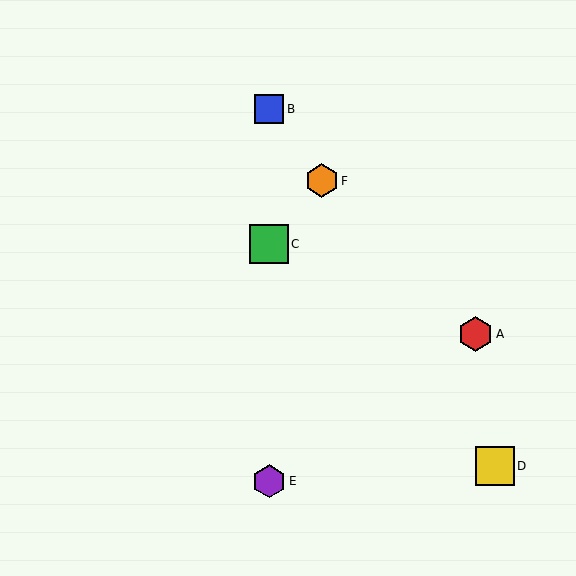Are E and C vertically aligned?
Yes, both are at x≈269.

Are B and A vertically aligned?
No, B is at x≈269 and A is at x≈476.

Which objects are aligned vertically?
Objects B, C, E are aligned vertically.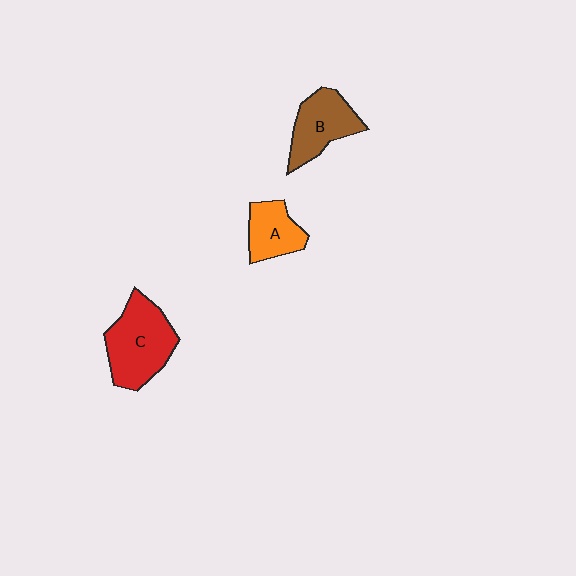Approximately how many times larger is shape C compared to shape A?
Approximately 1.7 times.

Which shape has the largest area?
Shape C (red).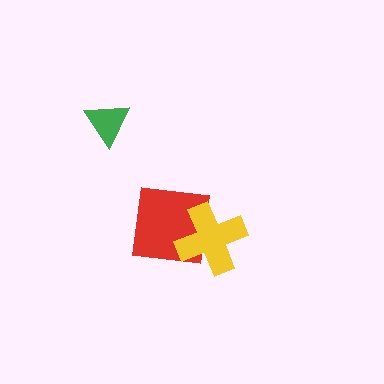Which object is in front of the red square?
The yellow cross is in front of the red square.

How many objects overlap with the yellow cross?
1 object overlaps with the yellow cross.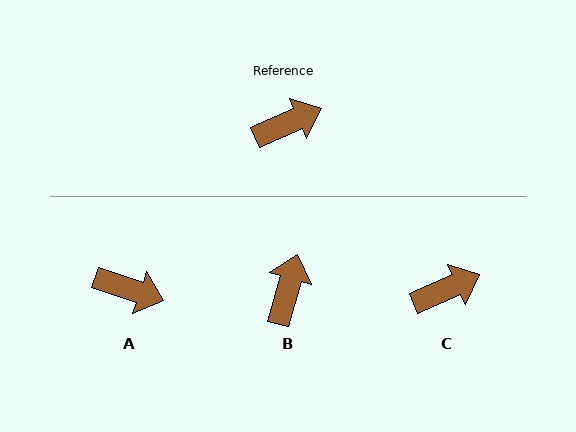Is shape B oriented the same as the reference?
No, it is off by about 51 degrees.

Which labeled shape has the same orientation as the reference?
C.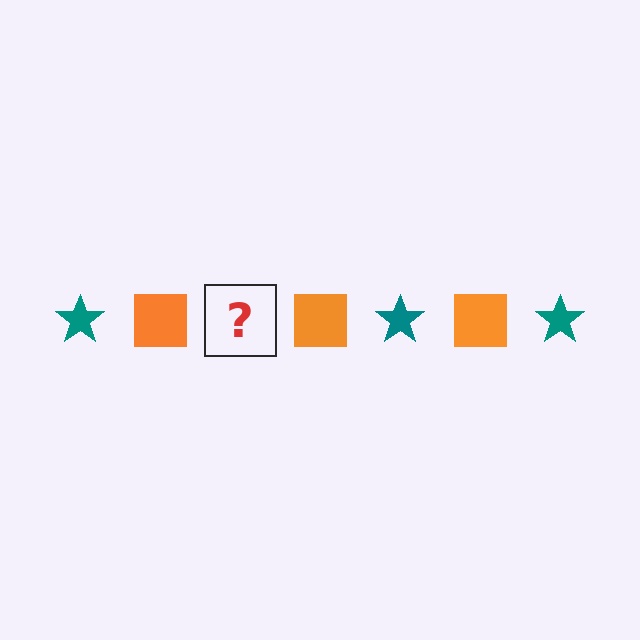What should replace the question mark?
The question mark should be replaced with a teal star.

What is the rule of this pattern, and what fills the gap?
The rule is that the pattern alternates between teal star and orange square. The gap should be filled with a teal star.